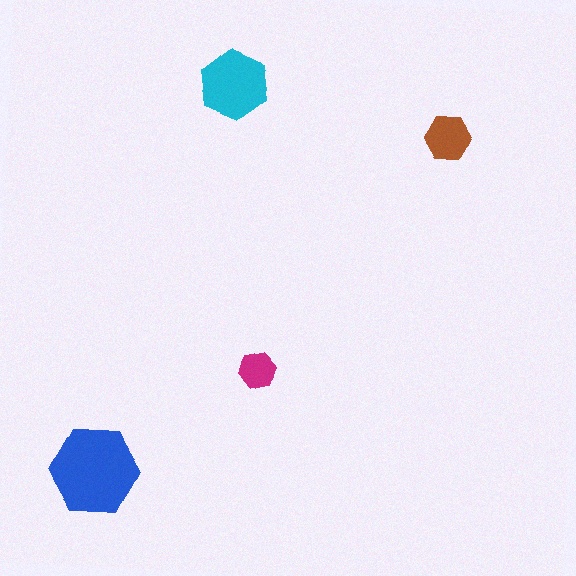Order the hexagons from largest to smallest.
the blue one, the cyan one, the brown one, the magenta one.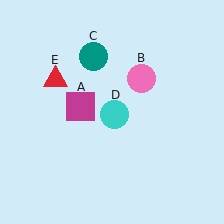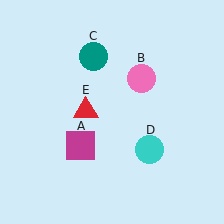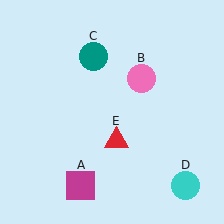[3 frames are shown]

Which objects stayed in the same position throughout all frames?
Pink circle (object B) and teal circle (object C) remained stationary.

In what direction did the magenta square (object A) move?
The magenta square (object A) moved down.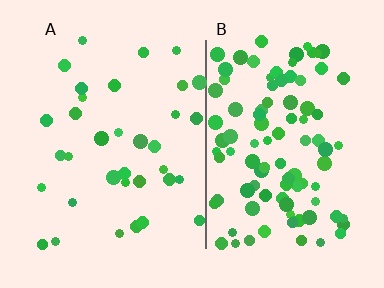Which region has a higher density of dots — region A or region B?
B (the right).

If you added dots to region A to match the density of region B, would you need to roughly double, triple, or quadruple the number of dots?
Approximately triple.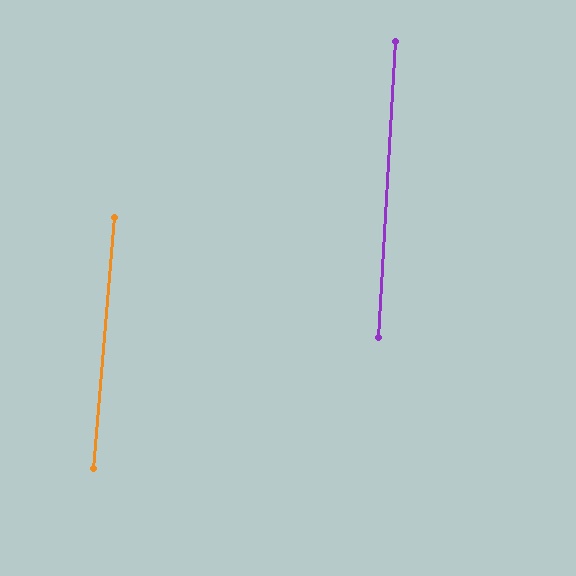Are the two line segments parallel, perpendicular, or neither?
Parallel — their directions differ by only 1.4°.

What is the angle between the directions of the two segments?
Approximately 1 degree.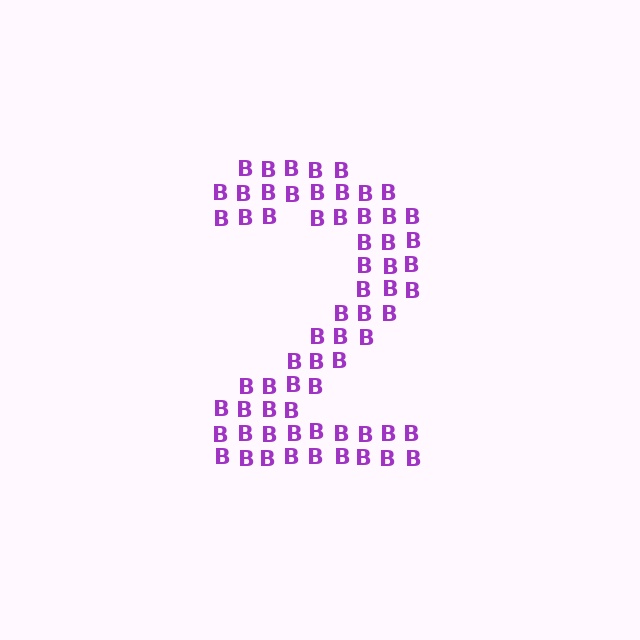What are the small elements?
The small elements are letter B's.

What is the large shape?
The large shape is the digit 2.